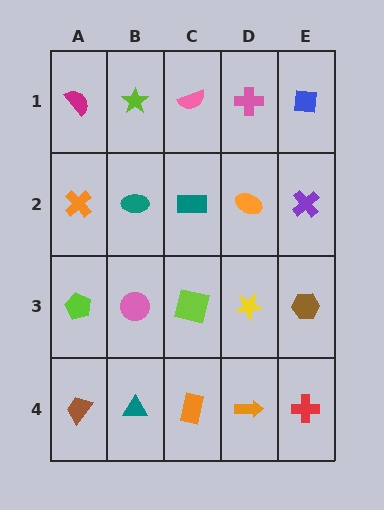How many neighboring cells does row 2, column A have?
3.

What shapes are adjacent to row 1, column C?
A teal rectangle (row 2, column C), a lime star (row 1, column B), a pink cross (row 1, column D).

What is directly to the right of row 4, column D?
A red cross.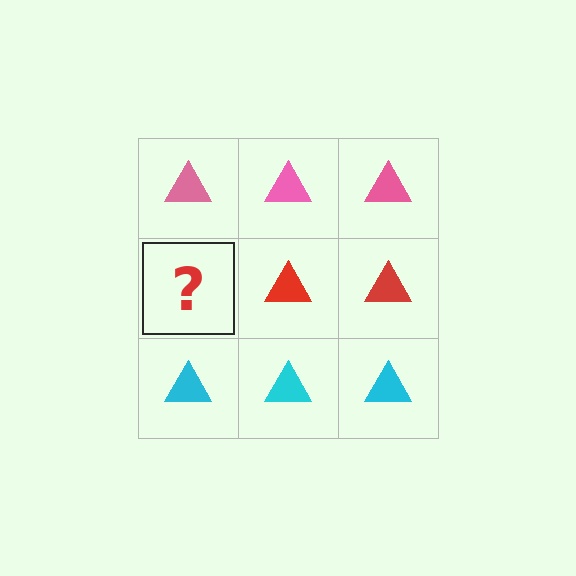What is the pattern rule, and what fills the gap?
The rule is that each row has a consistent color. The gap should be filled with a red triangle.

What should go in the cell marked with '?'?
The missing cell should contain a red triangle.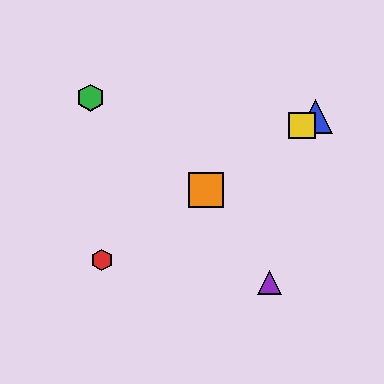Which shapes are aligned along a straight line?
The red hexagon, the blue triangle, the yellow square, the orange square are aligned along a straight line.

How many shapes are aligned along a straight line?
4 shapes (the red hexagon, the blue triangle, the yellow square, the orange square) are aligned along a straight line.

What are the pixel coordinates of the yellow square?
The yellow square is at (302, 125).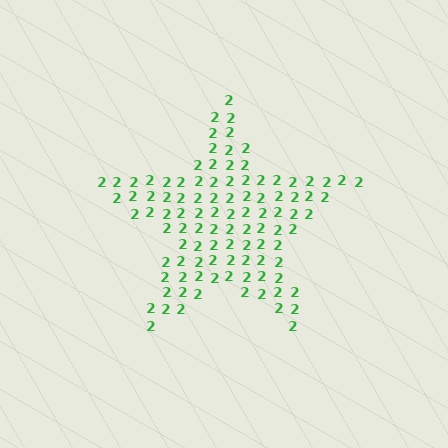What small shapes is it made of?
It is made of small digit 2's.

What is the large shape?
The large shape is a star.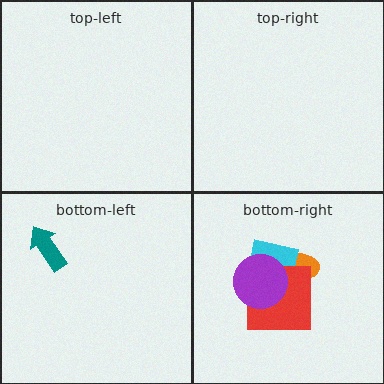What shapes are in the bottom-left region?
The teal arrow.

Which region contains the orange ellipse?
The bottom-right region.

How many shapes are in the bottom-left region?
1.